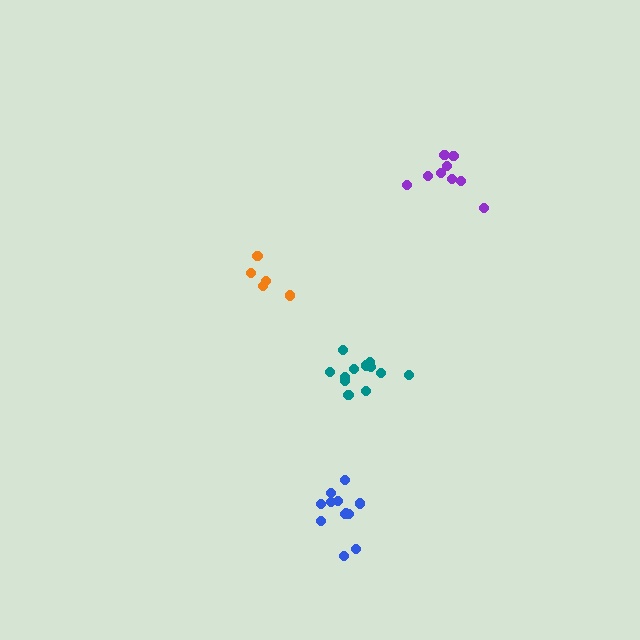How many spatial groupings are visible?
There are 4 spatial groupings.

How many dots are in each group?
Group 1: 12 dots, Group 2: 6 dots, Group 3: 9 dots, Group 4: 12 dots (39 total).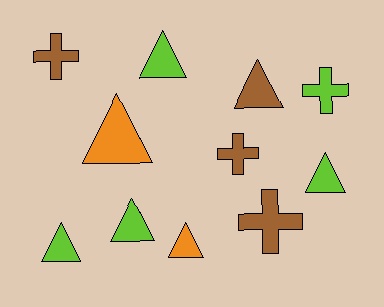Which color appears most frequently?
Lime, with 5 objects.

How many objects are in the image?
There are 11 objects.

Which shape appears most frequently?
Triangle, with 7 objects.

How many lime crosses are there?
There is 1 lime cross.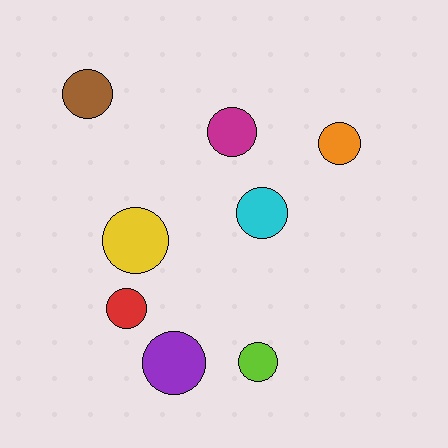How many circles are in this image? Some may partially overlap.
There are 8 circles.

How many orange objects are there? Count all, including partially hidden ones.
There is 1 orange object.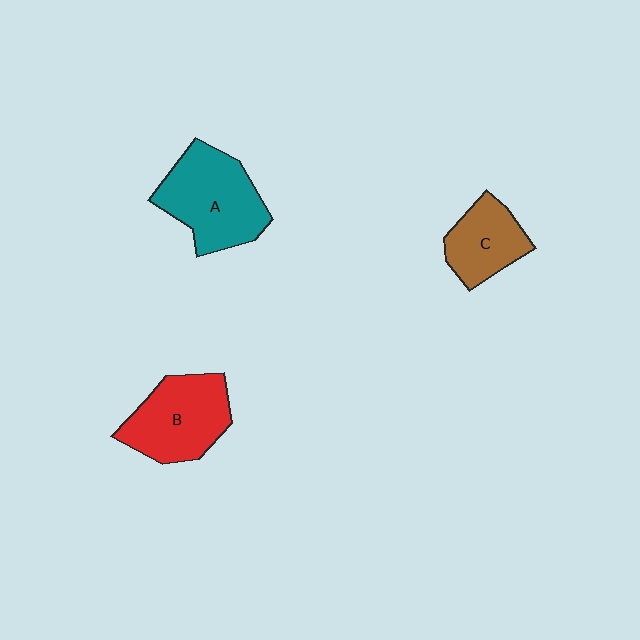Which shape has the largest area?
Shape A (teal).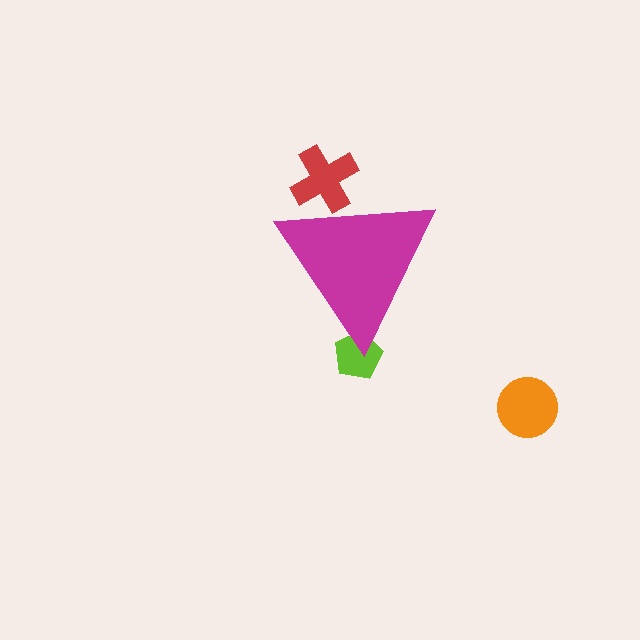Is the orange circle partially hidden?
No, the orange circle is fully visible.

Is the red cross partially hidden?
Yes, the red cross is partially hidden behind the magenta triangle.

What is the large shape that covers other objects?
A magenta triangle.